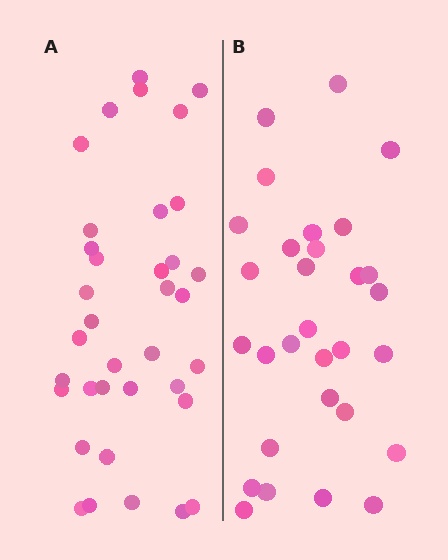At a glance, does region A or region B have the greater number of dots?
Region A (the left region) has more dots.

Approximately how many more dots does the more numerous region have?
Region A has about 6 more dots than region B.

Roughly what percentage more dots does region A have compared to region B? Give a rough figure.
About 20% more.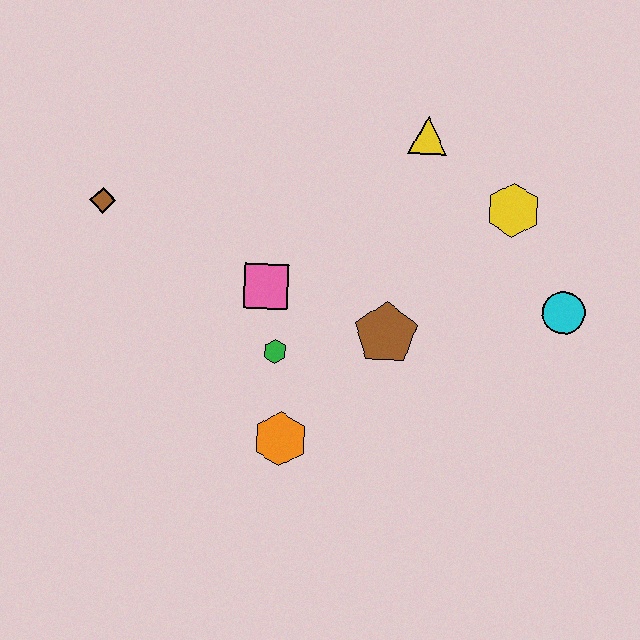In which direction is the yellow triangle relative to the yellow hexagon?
The yellow triangle is to the left of the yellow hexagon.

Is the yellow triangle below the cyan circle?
No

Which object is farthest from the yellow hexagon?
The brown diamond is farthest from the yellow hexagon.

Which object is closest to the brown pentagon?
The green hexagon is closest to the brown pentagon.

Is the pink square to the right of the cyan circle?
No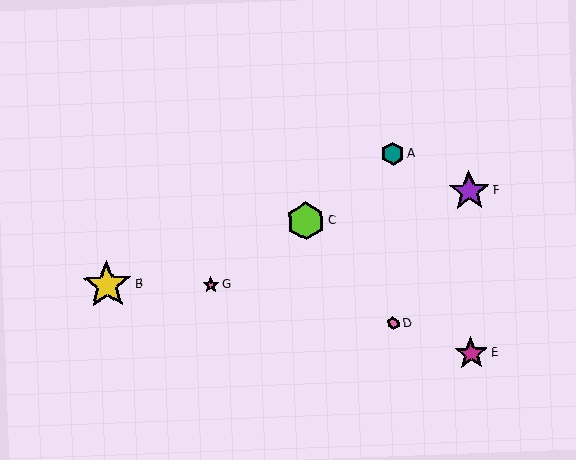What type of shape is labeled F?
Shape F is a purple star.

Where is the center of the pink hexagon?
The center of the pink hexagon is at (393, 324).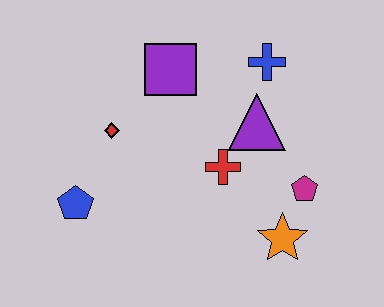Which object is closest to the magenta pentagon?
The orange star is closest to the magenta pentagon.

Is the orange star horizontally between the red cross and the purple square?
No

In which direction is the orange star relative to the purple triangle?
The orange star is below the purple triangle.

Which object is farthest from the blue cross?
The blue pentagon is farthest from the blue cross.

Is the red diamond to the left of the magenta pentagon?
Yes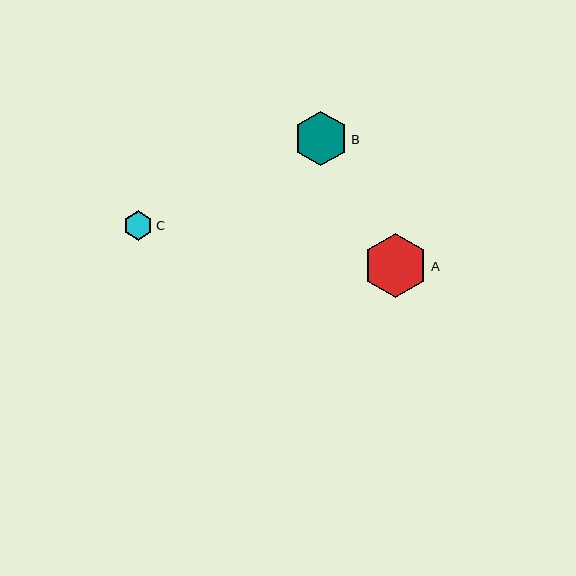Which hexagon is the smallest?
Hexagon C is the smallest with a size of approximately 30 pixels.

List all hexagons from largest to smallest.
From largest to smallest: A, B, C.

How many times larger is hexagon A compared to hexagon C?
Hexagon A is approximately 2.2 times the size of hexagon C.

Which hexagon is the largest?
Hexagon A is the largest with a size of approximately 65 pixels.